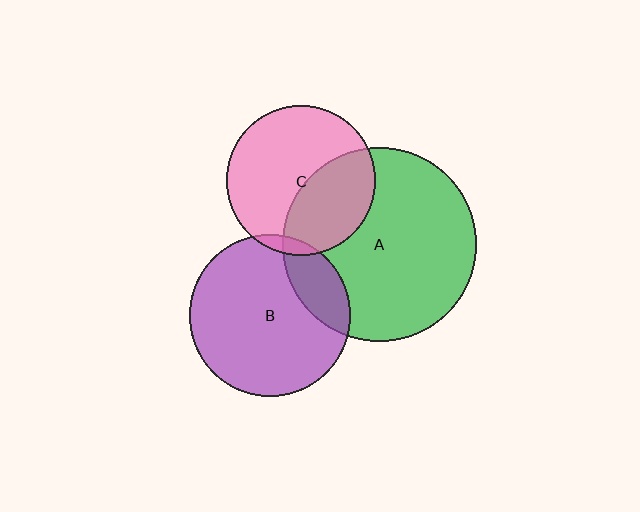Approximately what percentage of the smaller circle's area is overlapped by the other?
Approximately 20%.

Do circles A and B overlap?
Yes.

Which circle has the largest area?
Circle A (green).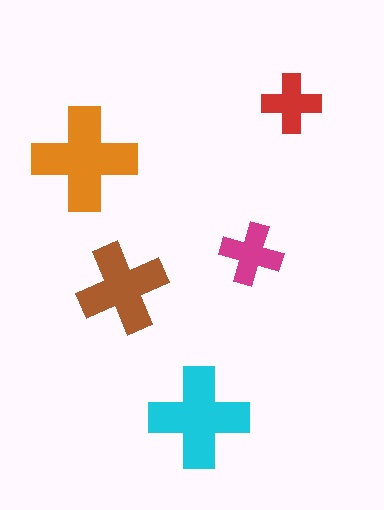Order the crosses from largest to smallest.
the orange one, the cyan one, the brown one, the magenta one, the red one.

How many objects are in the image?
There are 5 objects in the image.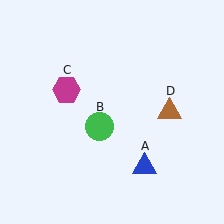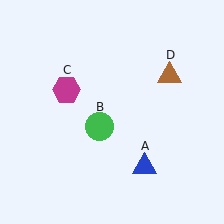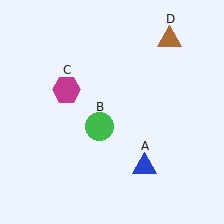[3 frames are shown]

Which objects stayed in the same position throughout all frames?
Blue triangle (object A) and green circle (object B) and magenta hexagon (object C) remained stationary.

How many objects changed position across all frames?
1 object changed position: brown triangle (object D).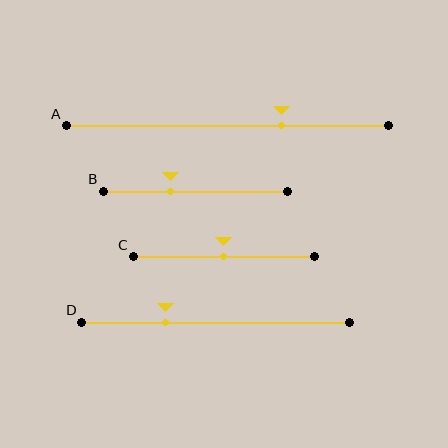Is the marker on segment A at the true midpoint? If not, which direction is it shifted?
No, the marker on segment A is shifted to the right by about 17% of the segment length.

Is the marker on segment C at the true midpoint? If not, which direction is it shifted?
Yes, the marker on segment C is at the true midpoint.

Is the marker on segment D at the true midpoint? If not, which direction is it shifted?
No, the marker on segment D is shifted to the left by about 18% of the segment length.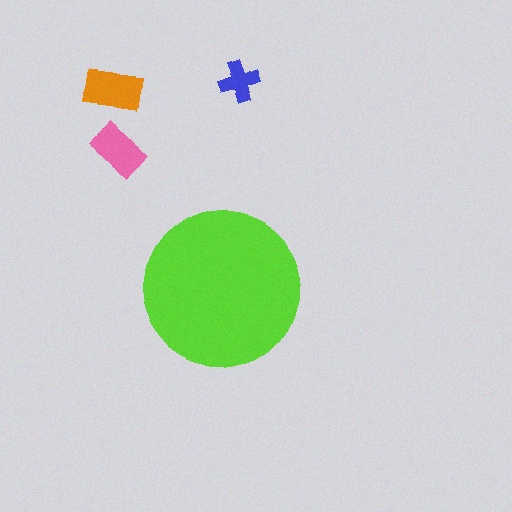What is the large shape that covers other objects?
A lime circle.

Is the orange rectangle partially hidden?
No, the orange rectangle is fully visible.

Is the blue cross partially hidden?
No, the blue cross is fully visible.